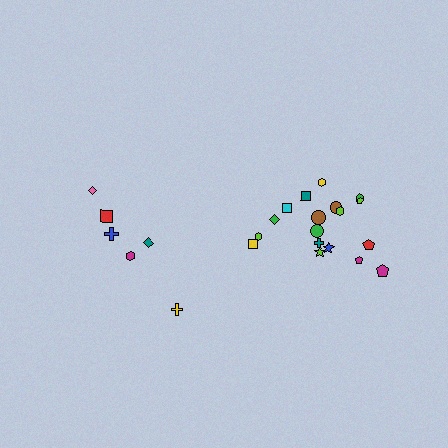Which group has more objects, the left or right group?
The right group.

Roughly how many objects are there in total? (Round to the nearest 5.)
Roughly 25 objects in total.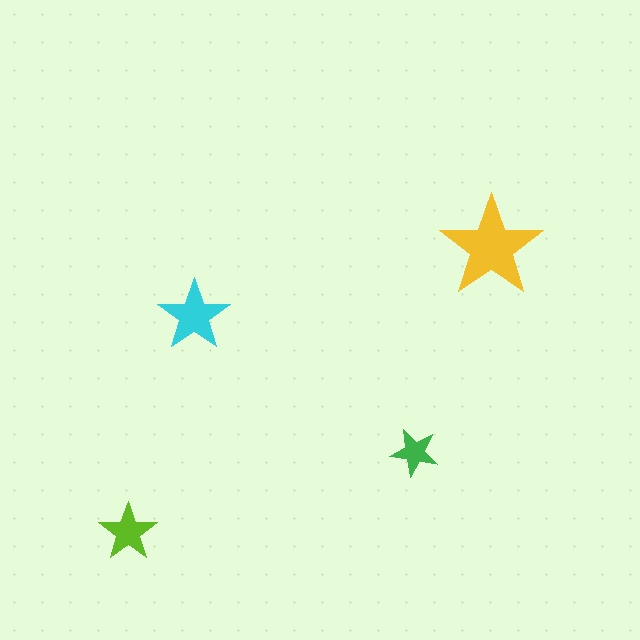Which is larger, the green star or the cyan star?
The cyan one.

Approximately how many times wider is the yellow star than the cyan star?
About 1.5 times wider.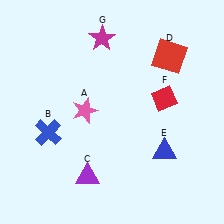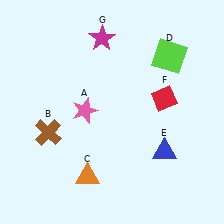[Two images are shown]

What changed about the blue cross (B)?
In Image 1, B is blue. In Image 2, it changed to brown.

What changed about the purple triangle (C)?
In Image 1, C is purple. In Image 2, it changed to orange.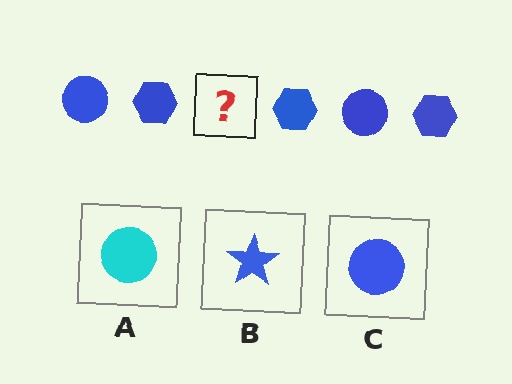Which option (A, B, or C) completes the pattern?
C.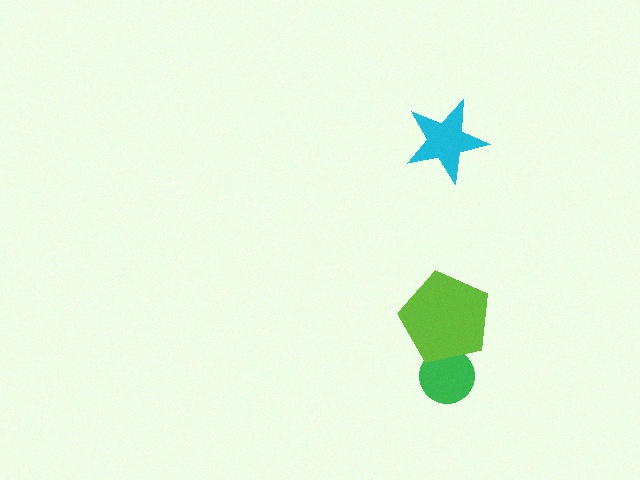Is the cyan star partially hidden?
No, no other shape covers it.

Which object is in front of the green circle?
The lime pentagon is in front of the green circle.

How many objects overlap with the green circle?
1 object overlaps with the green circle.